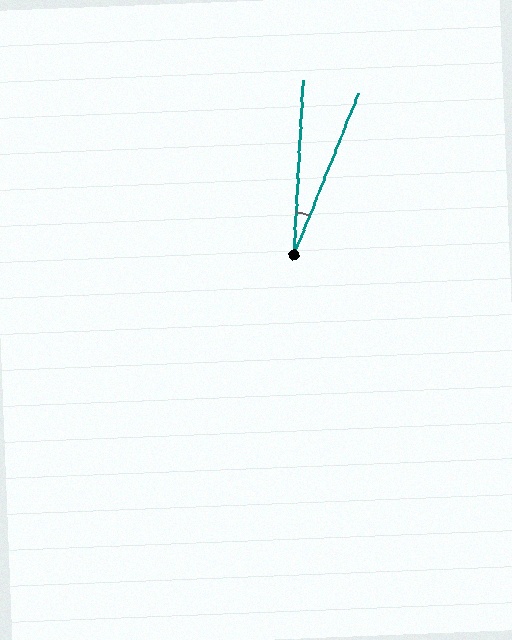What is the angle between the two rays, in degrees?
Approximately 19 degrees.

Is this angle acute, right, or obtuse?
It is acute.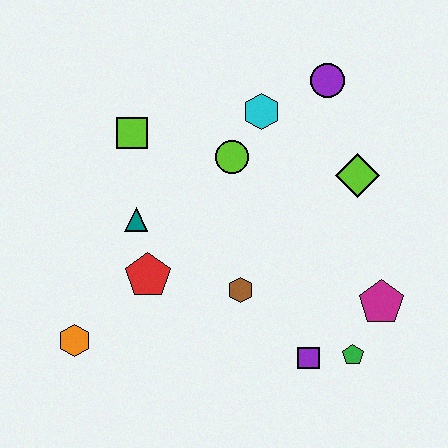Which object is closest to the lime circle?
The cyan hexagon is closest to the lime circle.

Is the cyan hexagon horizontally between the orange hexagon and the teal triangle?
No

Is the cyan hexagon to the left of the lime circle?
No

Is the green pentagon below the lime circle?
Yes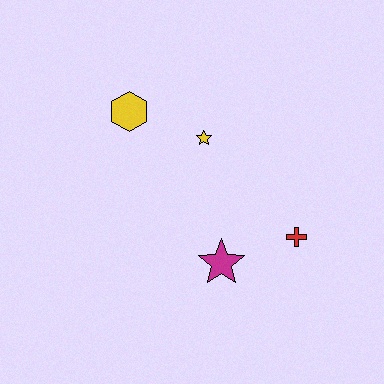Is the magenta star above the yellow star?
No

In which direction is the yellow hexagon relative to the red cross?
The yellow hexagon is to the left of the red cross.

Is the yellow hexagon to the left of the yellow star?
Yes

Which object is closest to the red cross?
The magenta star is closest to the red cross.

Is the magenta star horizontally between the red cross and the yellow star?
Yes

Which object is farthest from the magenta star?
The yellow hexagon is farthest from the magenta star.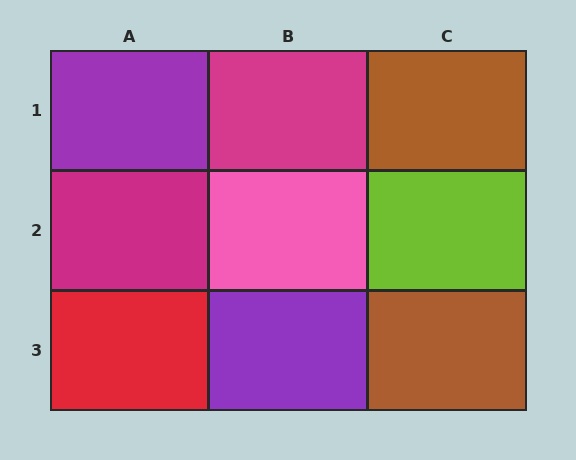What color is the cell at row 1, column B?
Magenta.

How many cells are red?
1 cell is red.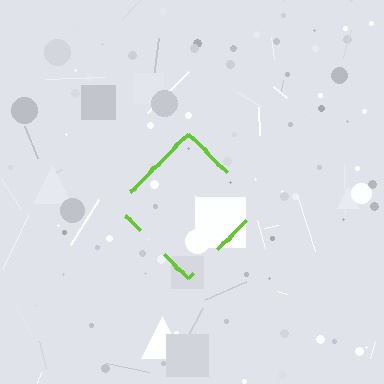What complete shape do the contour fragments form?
The contour fragments form a diamond.